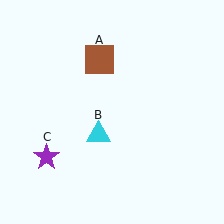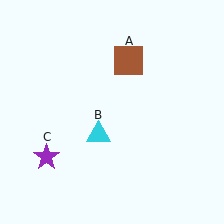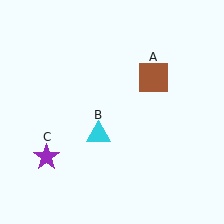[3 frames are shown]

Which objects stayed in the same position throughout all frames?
Cyan triangle (object B) and purple star (object C) remained stationary.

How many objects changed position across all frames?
1 object changed position: brown square (object A).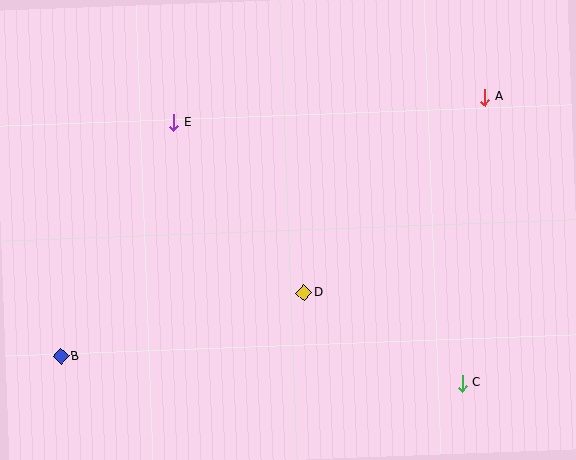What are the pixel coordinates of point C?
Point C is at (462, 383).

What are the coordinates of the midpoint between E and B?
The midpoint between E and B is at (117, 239).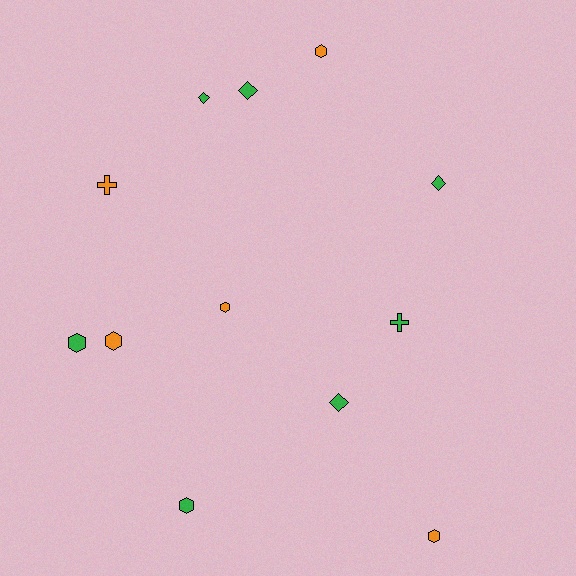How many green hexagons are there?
There are 2 green hexagons.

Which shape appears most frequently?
Hexagon, with 6 objects.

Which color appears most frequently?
Green, with 7 objects.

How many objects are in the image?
There are 12 objects.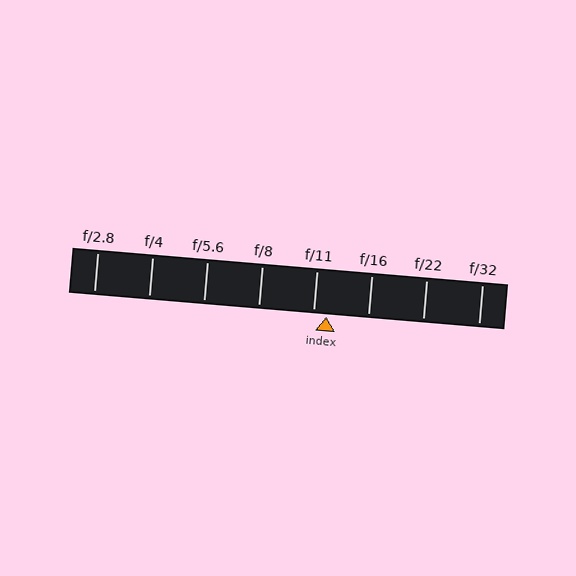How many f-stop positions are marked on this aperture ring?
There are 8 f-stop positions marked.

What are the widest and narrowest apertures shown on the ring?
The widest aperture shown is f/2.8 and the narrowest is f/32.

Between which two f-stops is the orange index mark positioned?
The index mark is between f/11 and f/16.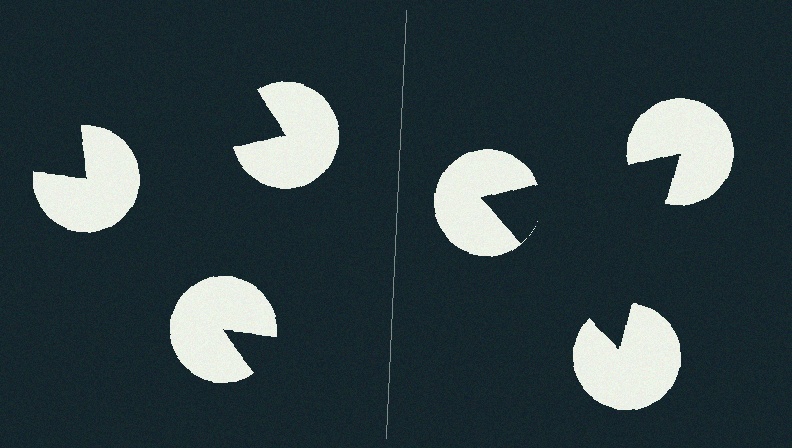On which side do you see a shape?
An illusory triangle appears on the right side. On the left side the wedge cuts are rotated, so no coherent shape forms.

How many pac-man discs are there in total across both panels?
6 — 3 on each side.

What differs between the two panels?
The pac-man discs are positioned identically on both sides; only the wedge orientations differ. On the right they align to a triangle; on the left they are misaligned.